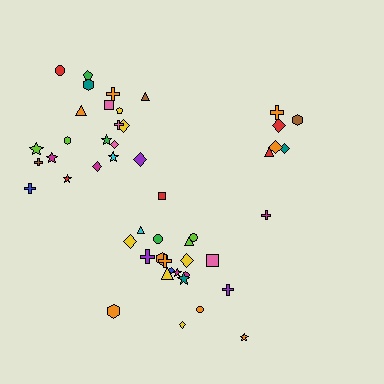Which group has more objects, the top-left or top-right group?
The top-left group.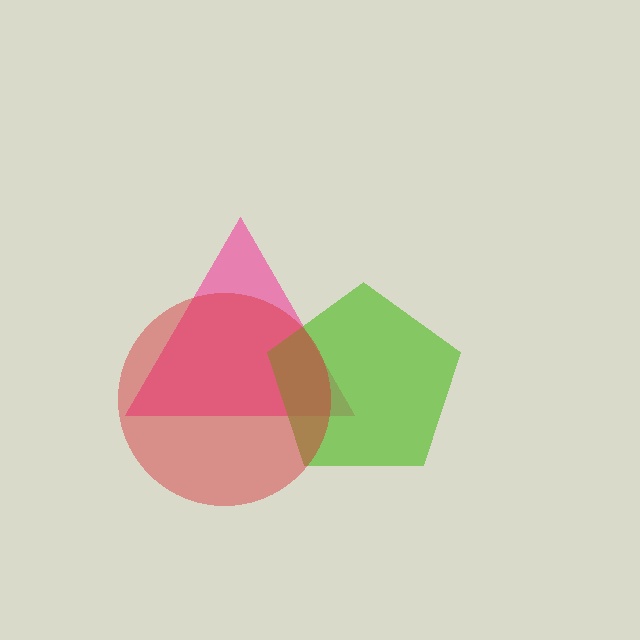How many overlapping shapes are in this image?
There are 3 overlapping shapes in the image.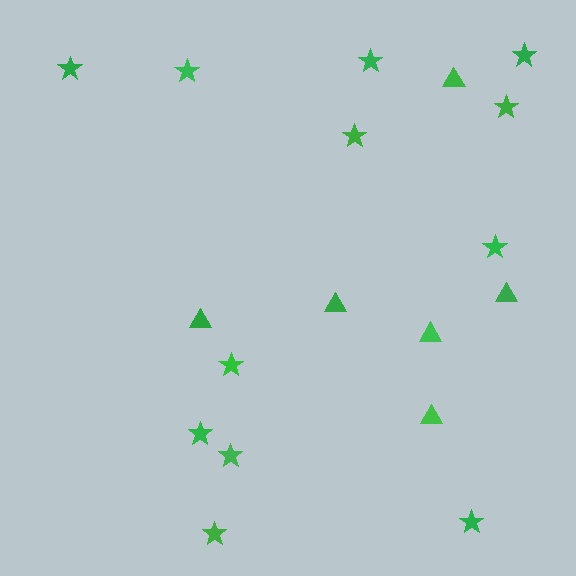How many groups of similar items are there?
There are 2 groups: one group of stars (12) and one group of triangles (6).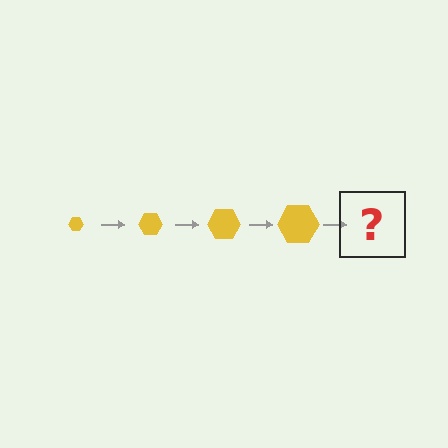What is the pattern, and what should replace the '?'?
The pattern is that the hexagon gets progressively larger each step. The '?' should be a yellow hexagon, larger than the previous one.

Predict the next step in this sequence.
The next step is a yellow hexagon, larger than the previous one.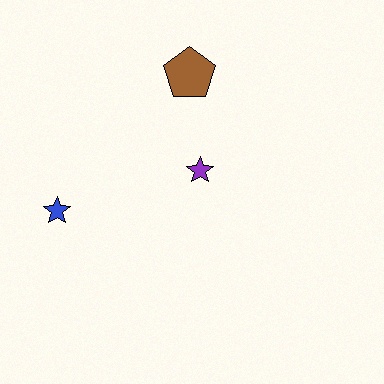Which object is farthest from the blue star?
The brown pentagon is farthest from the blue star.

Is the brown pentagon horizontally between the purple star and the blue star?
Yes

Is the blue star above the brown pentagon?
No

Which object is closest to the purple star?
The brown pentagon is closest to the purple star.